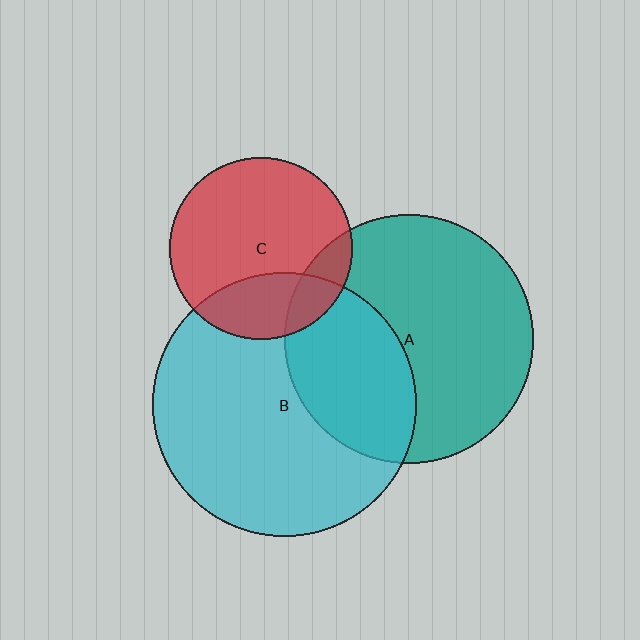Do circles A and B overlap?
Yes.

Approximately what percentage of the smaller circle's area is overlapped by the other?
Approximately 35%.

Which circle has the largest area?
Circle B (cyan).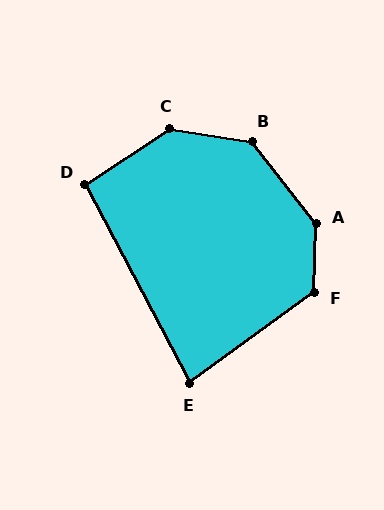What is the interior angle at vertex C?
Approximately 138 degrees (obtuse).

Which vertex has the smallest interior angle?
E, at approximately 82 degrees.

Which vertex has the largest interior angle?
A, at approximately 140 degrees.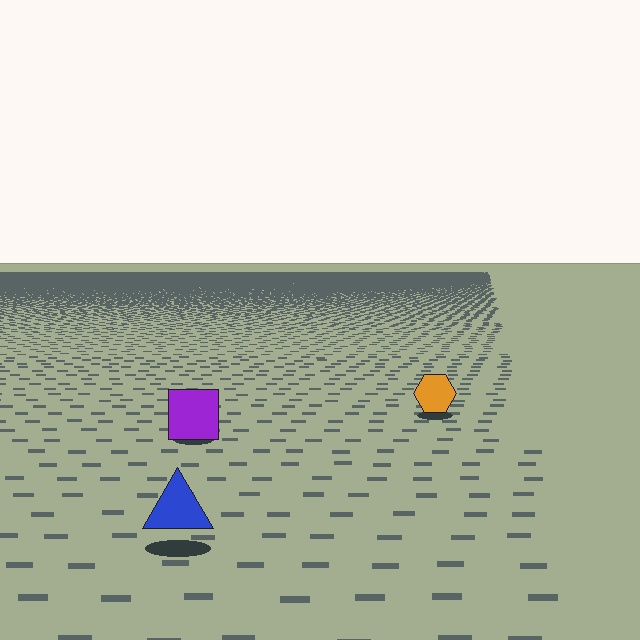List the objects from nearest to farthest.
From nearest to farthest: the blue triangle, the purple square, the orange hexagon.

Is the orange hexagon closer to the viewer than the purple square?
No. The purple square is closer — you can tell from the texture gradient: the ground texture is coarser near it.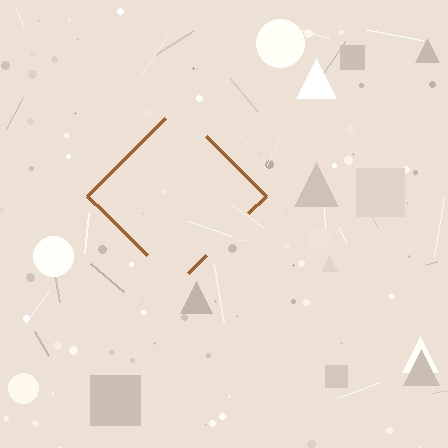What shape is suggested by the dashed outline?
The dashed outline suggests a diamond.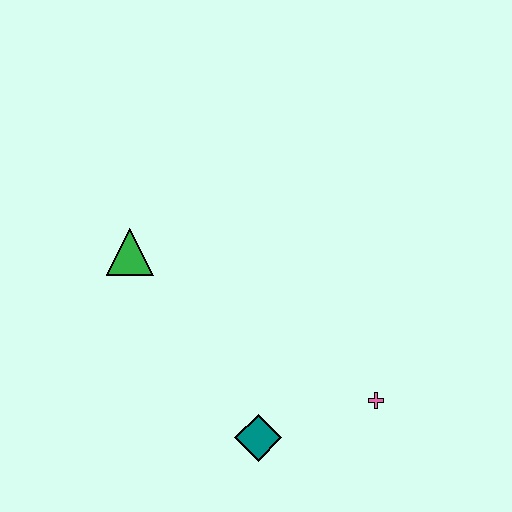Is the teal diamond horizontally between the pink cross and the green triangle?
Yes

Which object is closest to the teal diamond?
The pink cross is closest to the teal diamond.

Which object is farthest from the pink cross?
The green triangle is farthest from the pink cross.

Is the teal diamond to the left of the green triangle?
No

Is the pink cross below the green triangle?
Yes